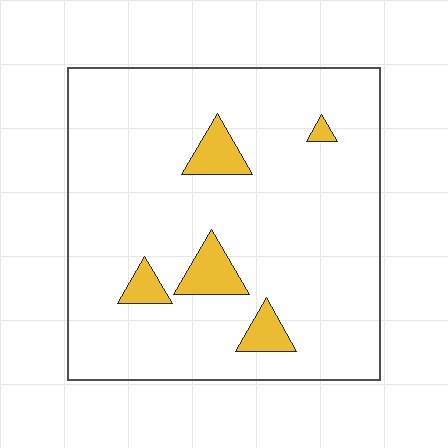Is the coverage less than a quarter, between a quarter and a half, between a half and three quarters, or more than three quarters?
Less than a quarter.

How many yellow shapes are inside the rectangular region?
5.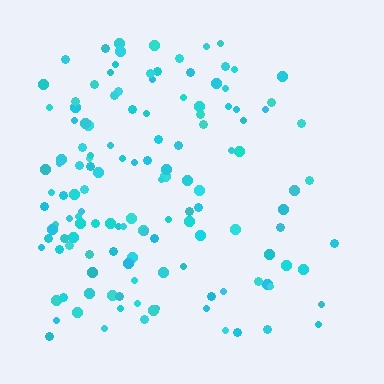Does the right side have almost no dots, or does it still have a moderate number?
Still a moderate number, just noticeably fewer than the left.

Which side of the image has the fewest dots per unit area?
The right.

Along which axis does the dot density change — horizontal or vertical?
Horizontal.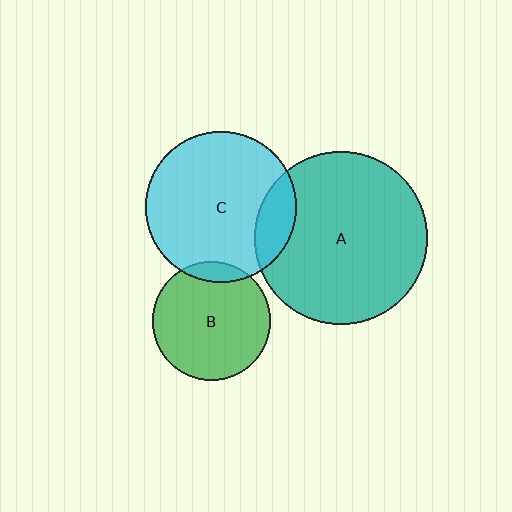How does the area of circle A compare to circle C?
Approximately 1.3 times.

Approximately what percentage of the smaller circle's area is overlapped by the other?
Approximately 15%.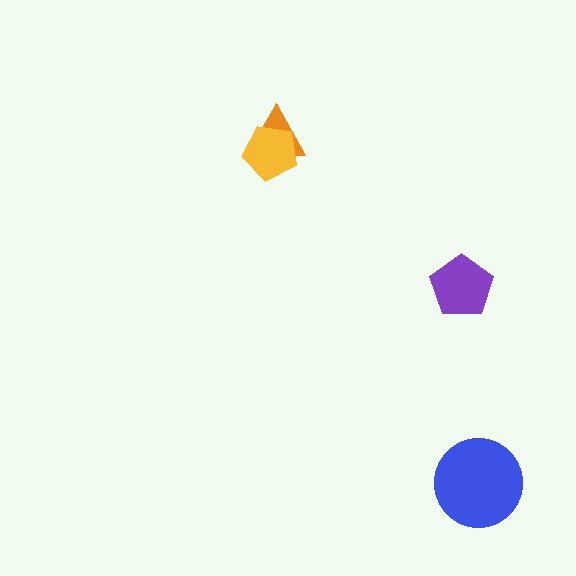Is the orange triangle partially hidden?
Yes, it is partially covered by another shape.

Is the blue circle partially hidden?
No, no other shape covers it.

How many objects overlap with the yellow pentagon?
1 object overlaps with the yellow pentagon.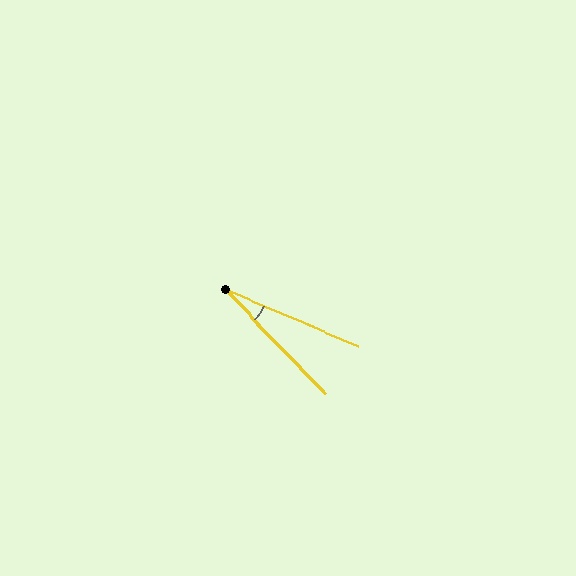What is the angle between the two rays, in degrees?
Approximately 23 degrees.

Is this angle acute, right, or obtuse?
It is acute.